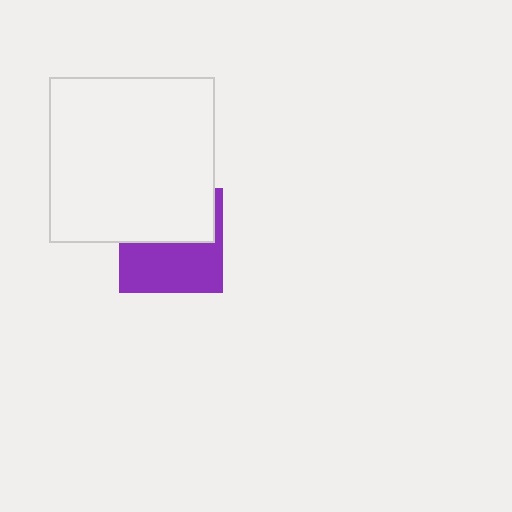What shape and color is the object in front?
The object in front is a white square.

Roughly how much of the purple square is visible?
About half of it is visible (roughly 51%).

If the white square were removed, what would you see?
You would see the complete purple square.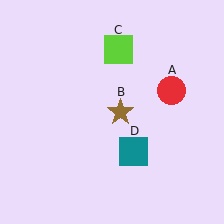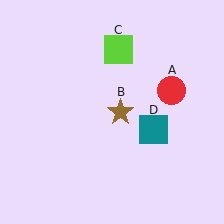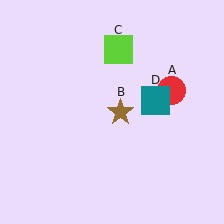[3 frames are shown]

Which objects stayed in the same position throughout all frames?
Red circle (object A) and brown star (object B) and lime square (object C) remained stationary.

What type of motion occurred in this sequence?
The teal square (object D) rotated counterclockwise around the center of the scene.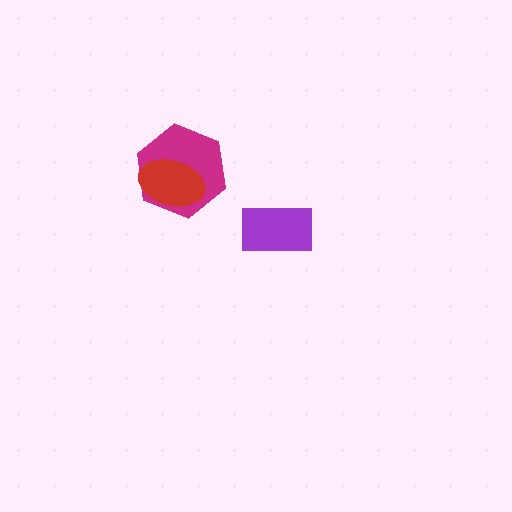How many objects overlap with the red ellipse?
1 object overlaps with the red ellipse.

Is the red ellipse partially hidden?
No, no other shape covers it.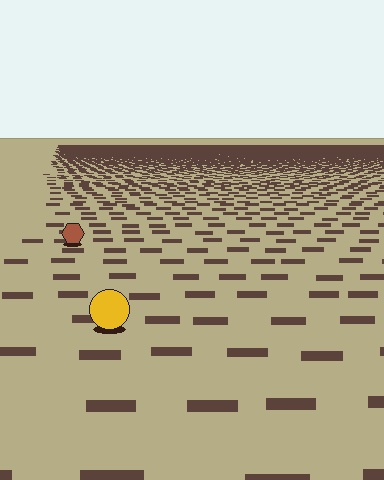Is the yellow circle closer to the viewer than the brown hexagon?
Yes. The yellow circle is closer — you can tell from the texture gradient: the ground texture is coarser near it.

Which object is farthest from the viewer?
The brown hexagon is farthest from the viewer. It appears smaller and the ground texture around it is denser.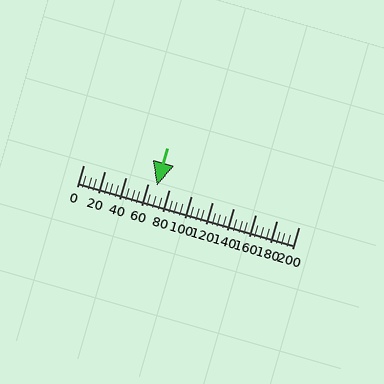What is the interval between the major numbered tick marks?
The major tick marks are spaced 20 units apart.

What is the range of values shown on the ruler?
The ruler shows values from 0 to 200.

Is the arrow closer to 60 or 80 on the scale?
The arrow is closer to 60.